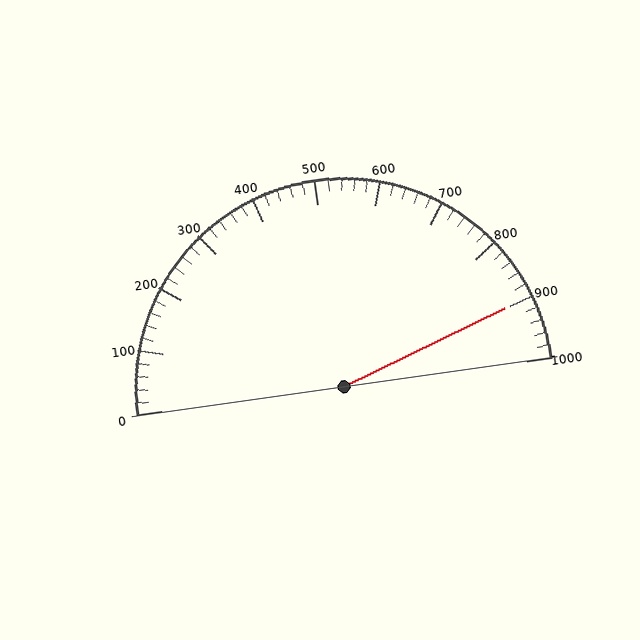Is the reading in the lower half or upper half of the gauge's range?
The reading is in the upper half of the range (0 to 1000).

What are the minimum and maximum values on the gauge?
The gauge ranges from 0 to 1000.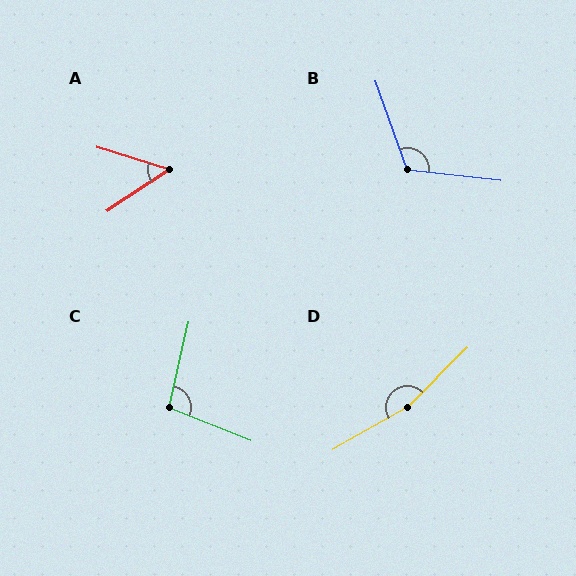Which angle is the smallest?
A, at approximately 50 degrees.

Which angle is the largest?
D, at approximately 165 degrees.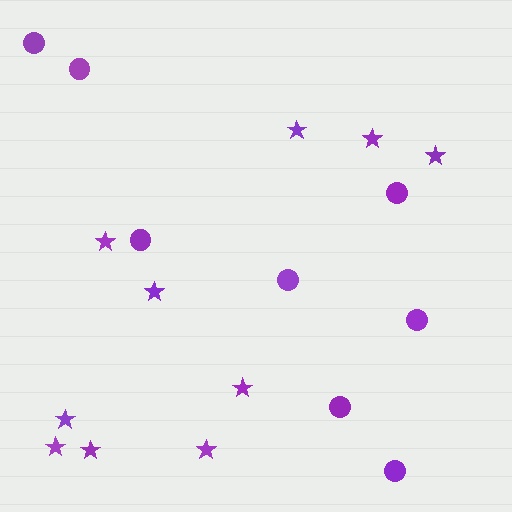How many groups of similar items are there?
There are 2 groups: one group of stars (10) and one group of circles (8).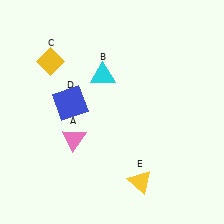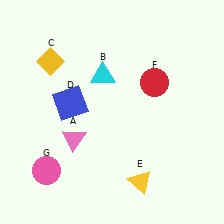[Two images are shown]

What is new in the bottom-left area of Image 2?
A pink circle (G) was added in the bottom-left area of Image 2.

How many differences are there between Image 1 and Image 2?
There are 2 differences between the two images.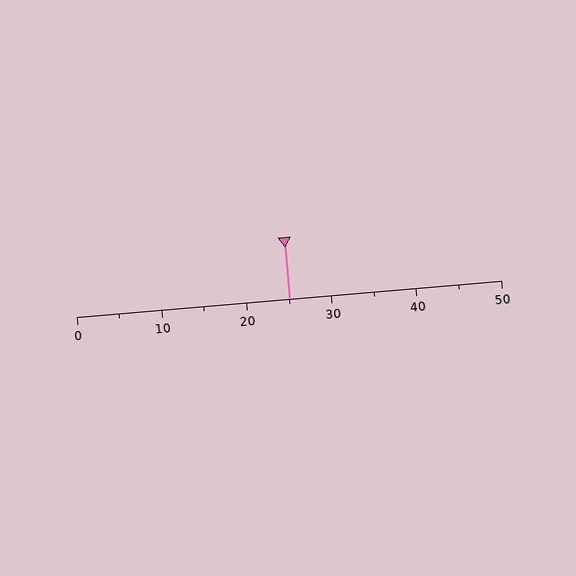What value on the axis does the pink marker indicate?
The marker indicates approximately 25.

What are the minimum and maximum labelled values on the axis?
The axis runs from 0 to 50.